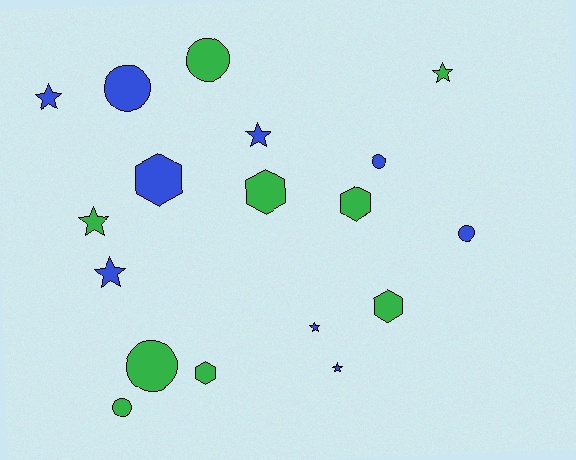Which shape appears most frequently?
Star, with 7 objects.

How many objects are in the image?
There are 18 objects.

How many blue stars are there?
There are 5 blue stars.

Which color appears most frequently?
Green, with 9 objects.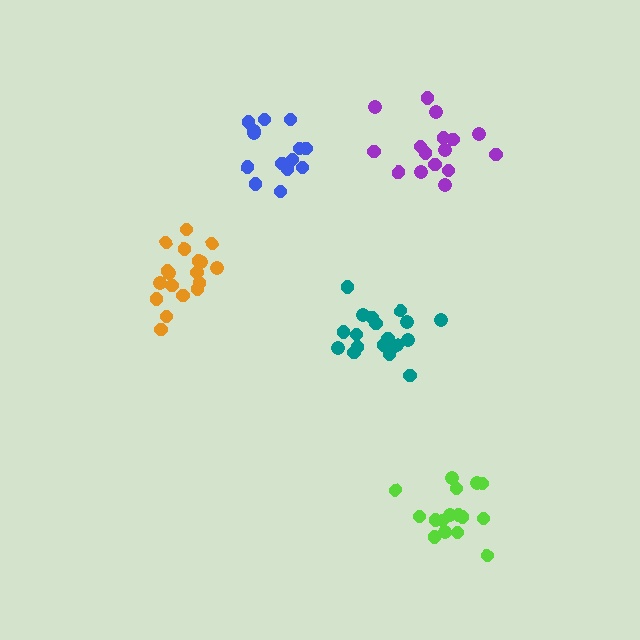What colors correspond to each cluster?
The clusters are colored: purple, lime, teal, orange, blue.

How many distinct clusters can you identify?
There are 5 distinct clusters.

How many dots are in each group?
Group 1: 16 dots, Group 2: 16 dots, Group 3: 18 dots, Group 4: 18 dots, Group 5: 14 dots (82 total).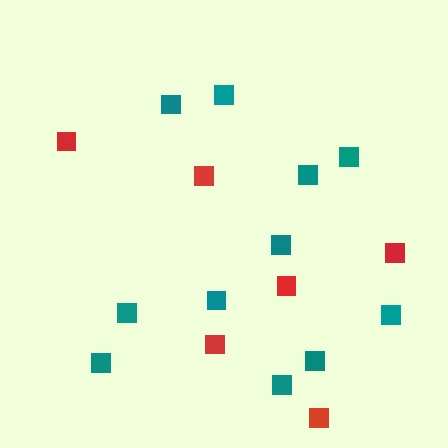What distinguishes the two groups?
There are 2 groups: one group of red squares (6) and one group of teal squares (11).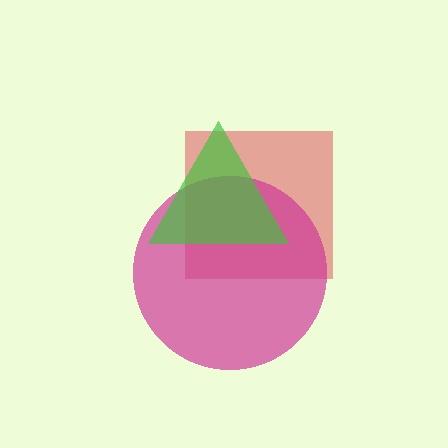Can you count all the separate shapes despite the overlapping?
Yes, there are 3 separate shapes.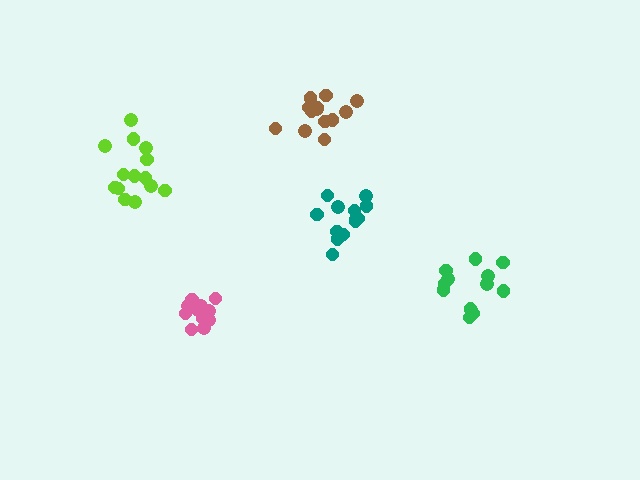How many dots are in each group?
Group 1: 13 dots, Group 2: 13 dots, Group 3: 14 dots, Group 4: 11 dots, Group 5: 13 dots (64 total).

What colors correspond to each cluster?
The clusters are colored: teal, brown, lime, pink, green.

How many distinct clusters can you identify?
There are 5 distinct clusters.